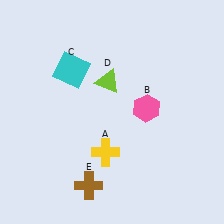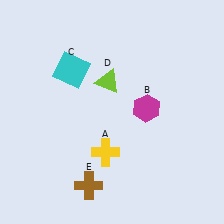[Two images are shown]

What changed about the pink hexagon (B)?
In Image 1, B is pink. In Image 2, it changed to magenta.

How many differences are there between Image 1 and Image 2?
There is 1 difference between the two images.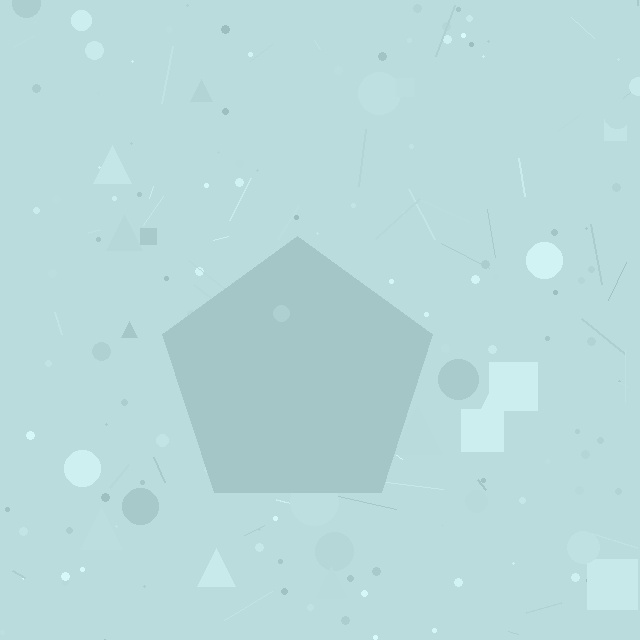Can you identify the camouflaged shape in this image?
The camouflaged shape is a pentagon.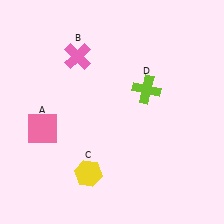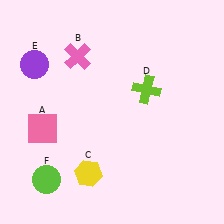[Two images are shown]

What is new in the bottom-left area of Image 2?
A lime circle (F) was added in the bottom-left area of Image 2.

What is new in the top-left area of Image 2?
A purple circle (E) was added in the top-left area of Image 2.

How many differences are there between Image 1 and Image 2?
There are 2 differences between the two images.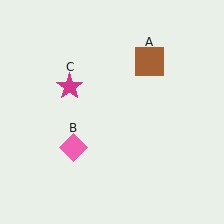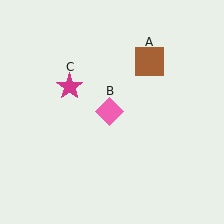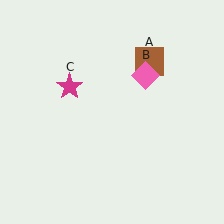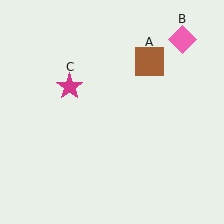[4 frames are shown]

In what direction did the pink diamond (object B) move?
The pink diamond (object B) moved up and to the right.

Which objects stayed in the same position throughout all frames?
Brown square (object A) and magenta star (object C) remained stationary.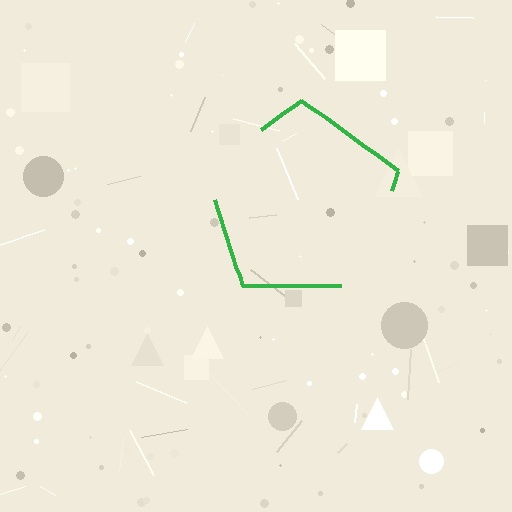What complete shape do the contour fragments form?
The contour fragments form a pentagon.